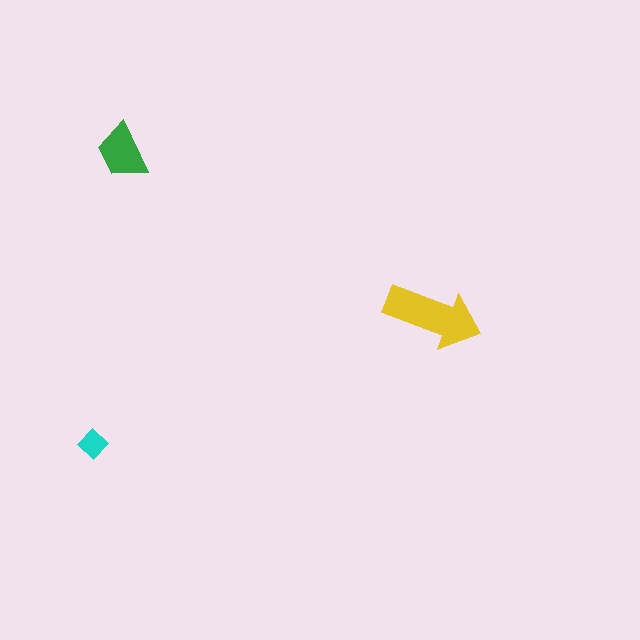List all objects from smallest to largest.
The cyan diamond, the green trapezoid, the yellow arrow.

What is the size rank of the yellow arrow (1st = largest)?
1st.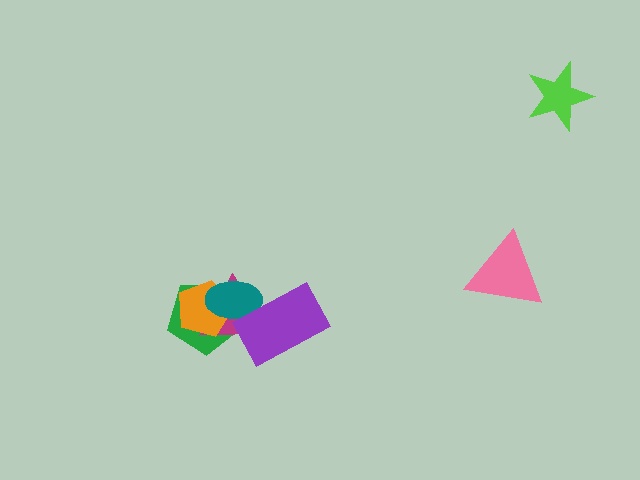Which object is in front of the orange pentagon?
The teal ellipse is in front of the orange pentagon.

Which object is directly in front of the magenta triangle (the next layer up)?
The orange pentagon is directly in front of the magenta triangle.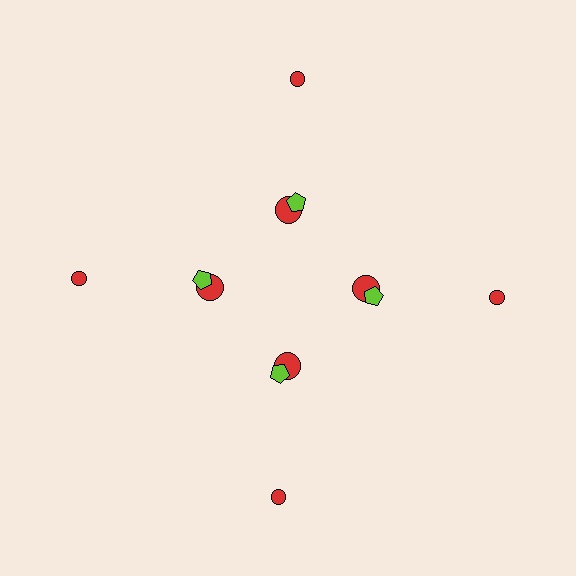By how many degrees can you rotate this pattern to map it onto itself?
The pattern maps onto itself every 90 degrees of rotation.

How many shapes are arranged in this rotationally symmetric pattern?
There are 12 shapes, arranged in 4 groups of 3.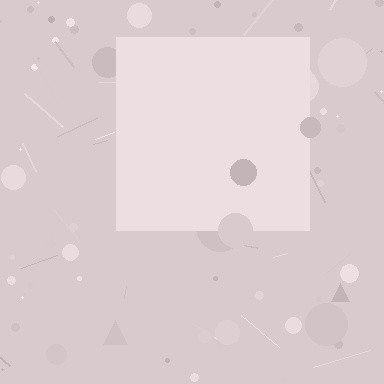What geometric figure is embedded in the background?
A square is embedded in the background.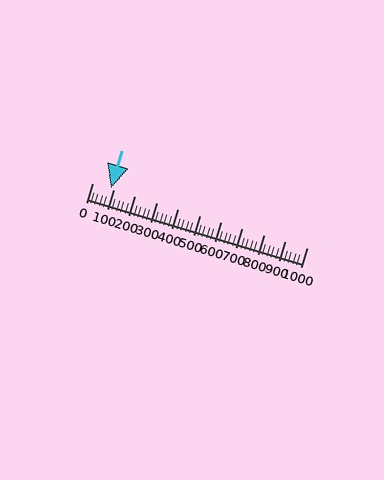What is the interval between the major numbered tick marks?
The major tick marks are spaced 100 units apart.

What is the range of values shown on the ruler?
The ruler shows values from 0 to 1000.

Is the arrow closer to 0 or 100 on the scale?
The arrow is closer to 100.